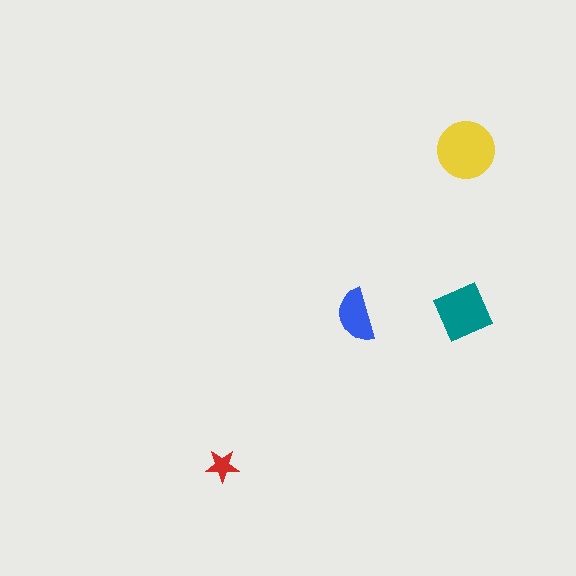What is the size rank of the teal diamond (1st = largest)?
2nd.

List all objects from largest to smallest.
The yellow circle, the teal diamond, the blue semicircle, the red star.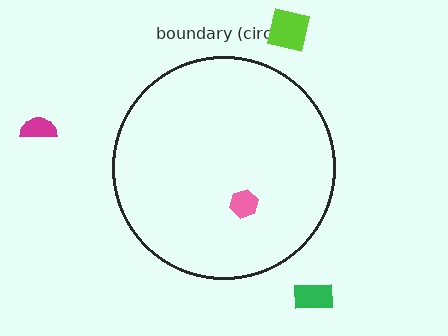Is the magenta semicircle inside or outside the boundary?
Outside.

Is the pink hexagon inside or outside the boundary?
Inside.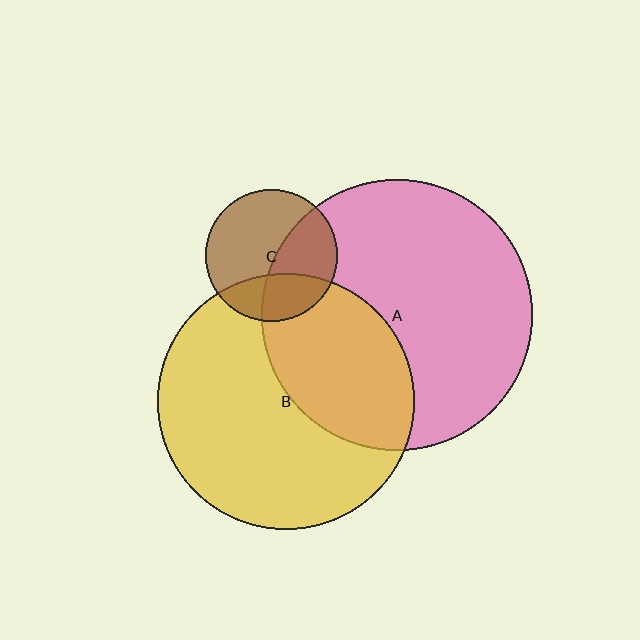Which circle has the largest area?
Circle A (pink).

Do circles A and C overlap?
Yes.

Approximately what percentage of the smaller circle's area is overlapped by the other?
Approximately 40%.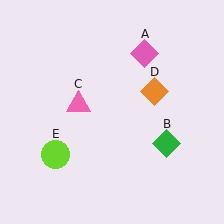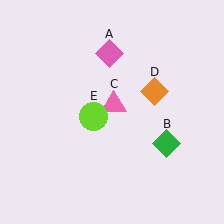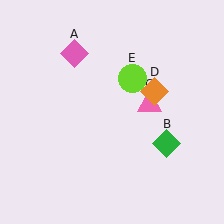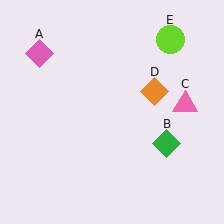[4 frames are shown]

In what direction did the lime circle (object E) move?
The lime circle (object E) moved up and to the right.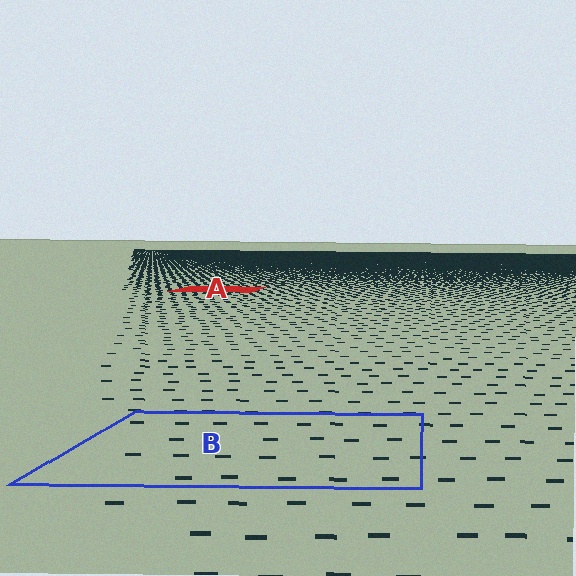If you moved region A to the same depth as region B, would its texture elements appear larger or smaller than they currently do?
They would appear larger. At a closer depth, the same texture elements are projected at a bigger on-screen size.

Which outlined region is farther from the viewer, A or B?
Region A is farther from the viewer — the texture elements inside it appear smaller and more densely packed.